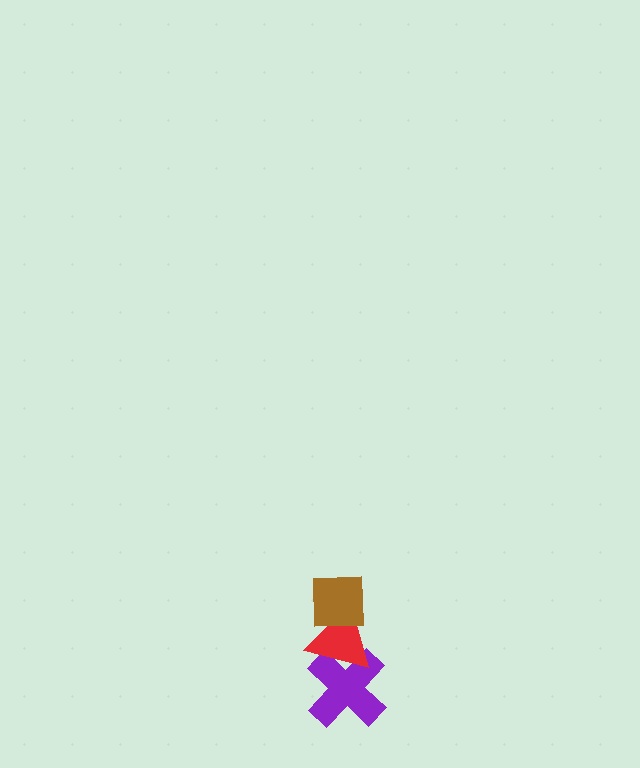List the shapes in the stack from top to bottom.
From top to bottom: the brown square, the red triangle, the purple cross.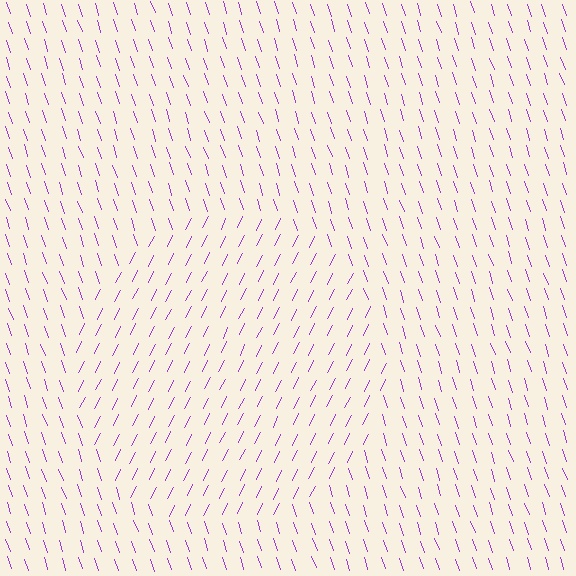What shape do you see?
I see a circle.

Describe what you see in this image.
The image is filled with small purple line segments. A circle region in the image has lines oriented differently from the surrounding lines, creating a visible texture boundary.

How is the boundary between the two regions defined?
The boundary is defined purely by a change in line orientation (approximately 45 degrees difference). All lines are the same color and thickness.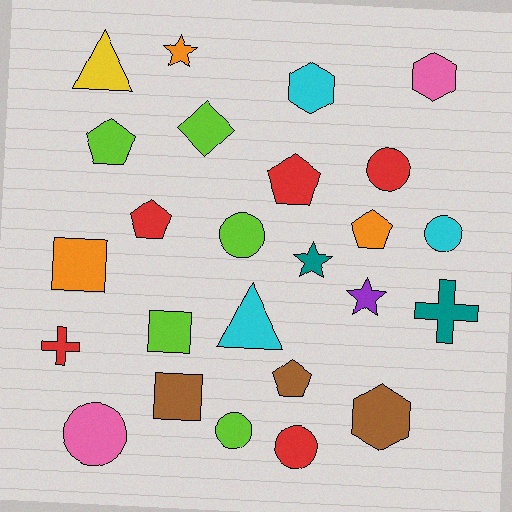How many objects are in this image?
There are 25 objects.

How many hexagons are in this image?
There are 3 hexagons.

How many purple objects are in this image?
There is 1 purple object.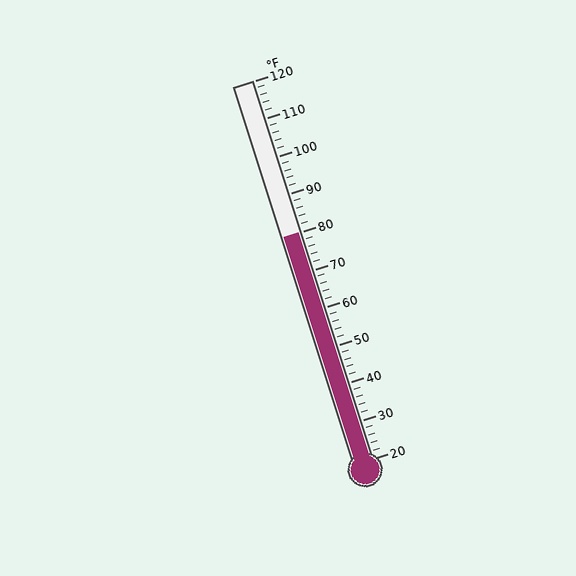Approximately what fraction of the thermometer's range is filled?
The thermometer is filled to approximately 60% of its range.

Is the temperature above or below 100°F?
The temperature is below 100°F.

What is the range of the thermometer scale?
The thermometer scale ranges from 20°F to 120°F.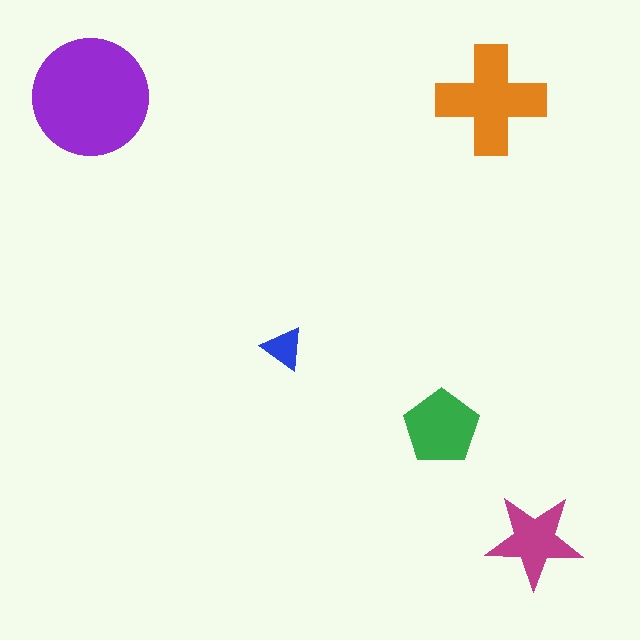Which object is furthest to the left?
The purple circle is leftmost.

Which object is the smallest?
The blue triangle.